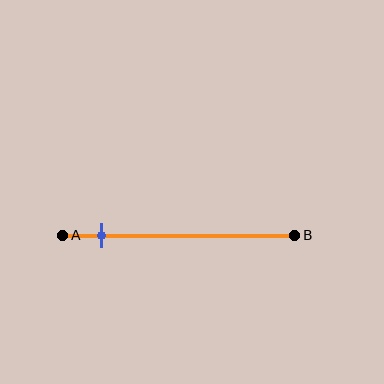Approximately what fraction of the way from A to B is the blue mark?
The blue mark is approximately 15% of the way from A to B.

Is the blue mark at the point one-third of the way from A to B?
No, the mark is at about 15% from A, not at the 33% one-third point.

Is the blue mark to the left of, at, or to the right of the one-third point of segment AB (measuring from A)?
The blue mark is to the left of the one-third point of segment AB.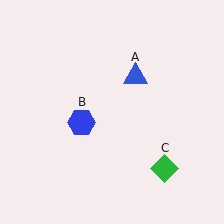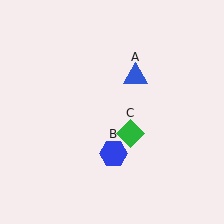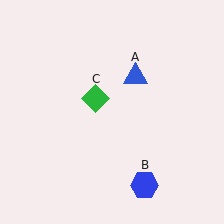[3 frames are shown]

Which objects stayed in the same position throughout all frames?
Blue triangle (object A) remained stationary.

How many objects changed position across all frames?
2 objects changed position: blue hexagon (object B), green diamond (object C).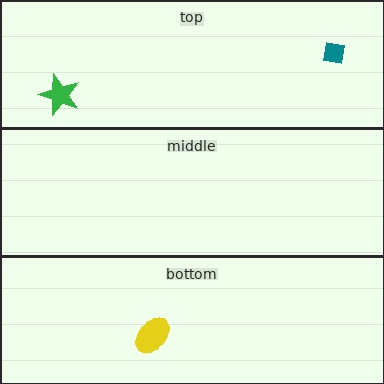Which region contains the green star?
The top region.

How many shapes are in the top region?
2.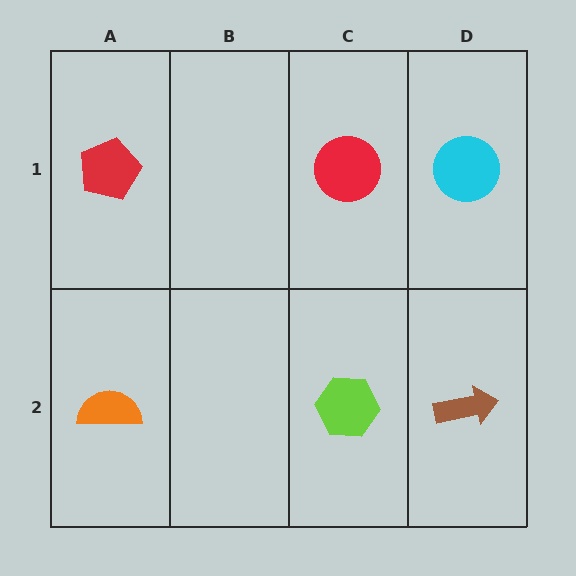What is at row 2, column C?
A lime hexagon.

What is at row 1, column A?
A red pentagon.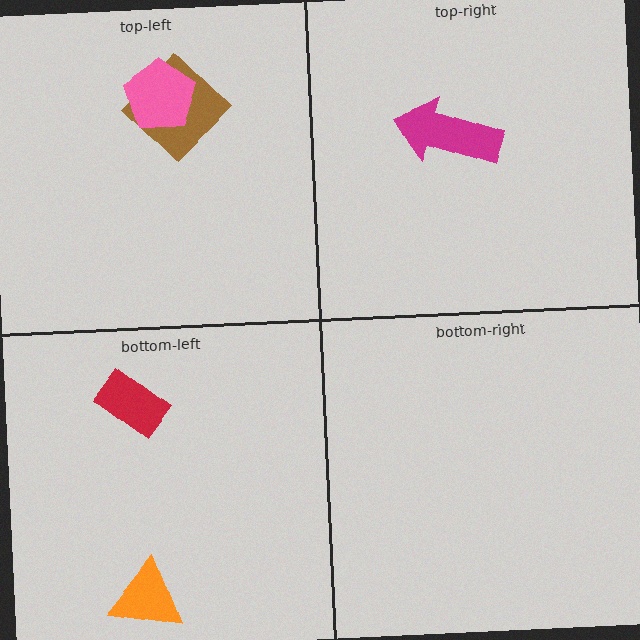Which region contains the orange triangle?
The bottom-left region.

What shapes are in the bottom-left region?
The red rectangle, the orange triangle.